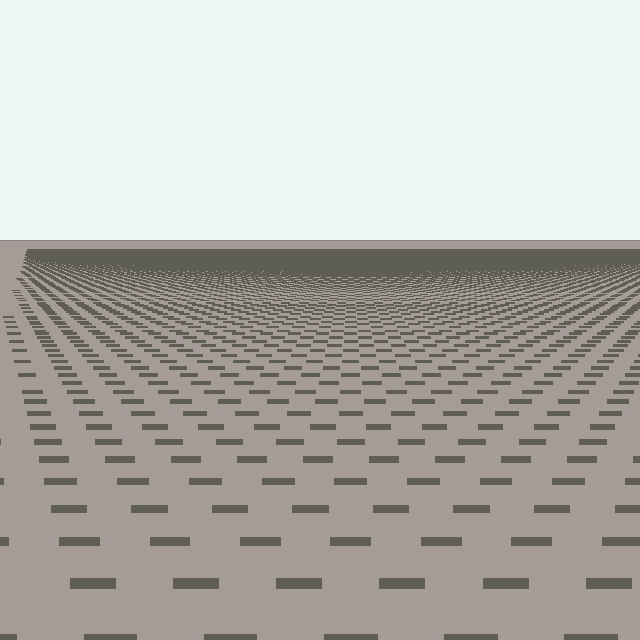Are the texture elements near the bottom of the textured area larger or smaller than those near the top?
Larger. Near the bottom, elements are closer to the viewer and appear at a bigger on-screen size.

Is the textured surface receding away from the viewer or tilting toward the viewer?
The surface is receding away from the viewer. Texture elements get smaller and denser toward the top.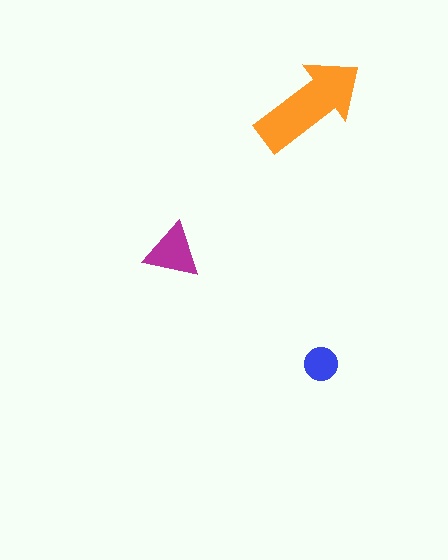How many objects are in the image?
There are 3 objects in the image.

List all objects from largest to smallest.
The orange arrow, the magenta triangle, the blue circle.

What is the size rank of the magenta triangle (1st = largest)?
2nd.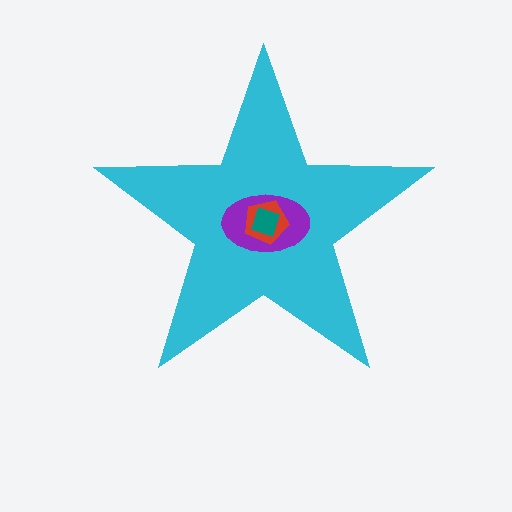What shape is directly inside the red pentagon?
The teal square.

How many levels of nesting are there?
4.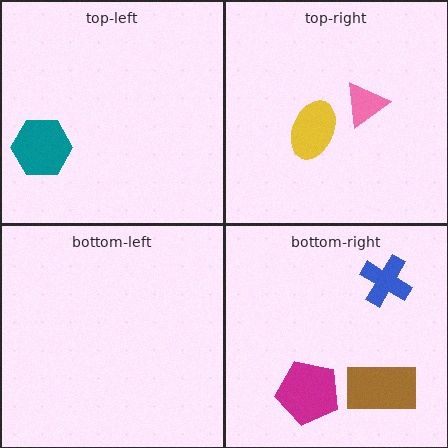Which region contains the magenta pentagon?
The bottom-right region.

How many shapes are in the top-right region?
2.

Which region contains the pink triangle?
The top-right region.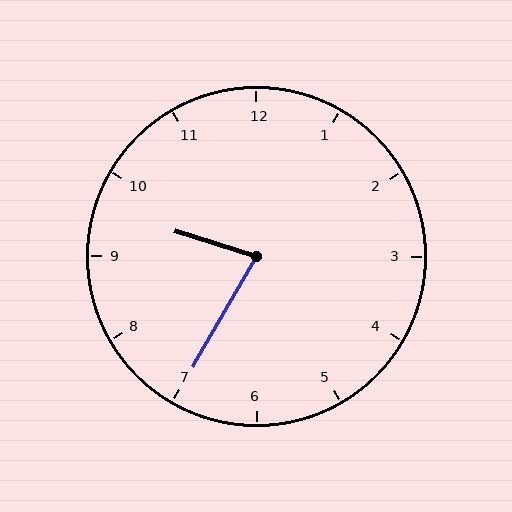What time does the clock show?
9:35.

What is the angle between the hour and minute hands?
Approximately 78 degrees.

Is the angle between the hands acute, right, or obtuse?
It is acute.